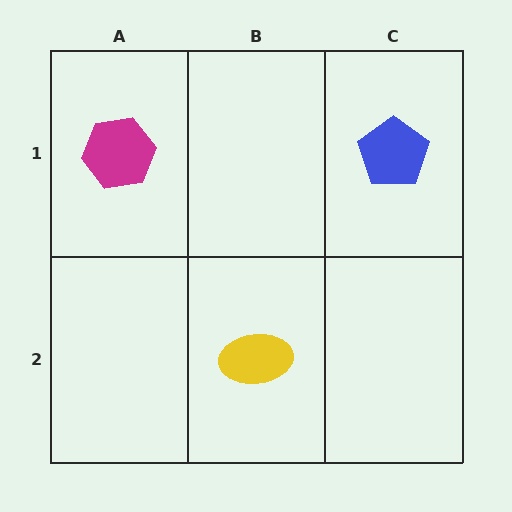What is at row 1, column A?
A magenta hexagon.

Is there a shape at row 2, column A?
No, that cell is empty.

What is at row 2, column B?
A yellow ellipse.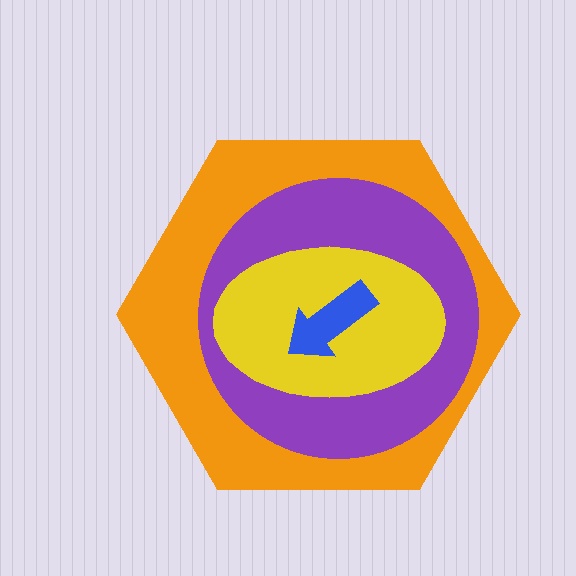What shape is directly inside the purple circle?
The yellow ellipse.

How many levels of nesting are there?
4.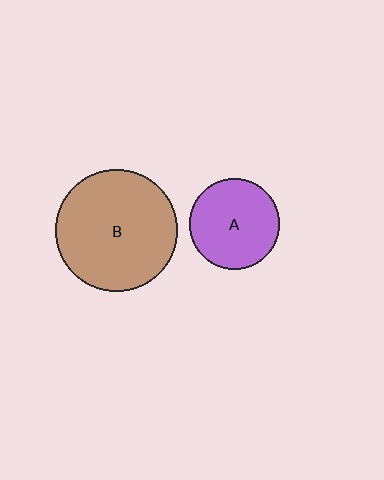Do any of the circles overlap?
No, none of the circles overlap.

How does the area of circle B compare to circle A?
Approximately 1.8 times.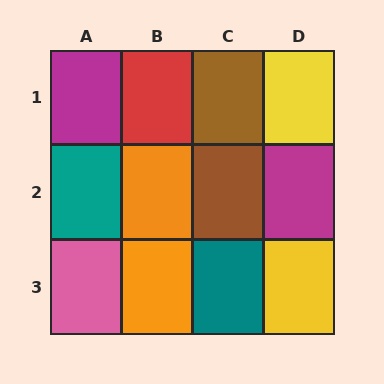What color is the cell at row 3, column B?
Orange.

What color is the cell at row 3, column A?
Pink.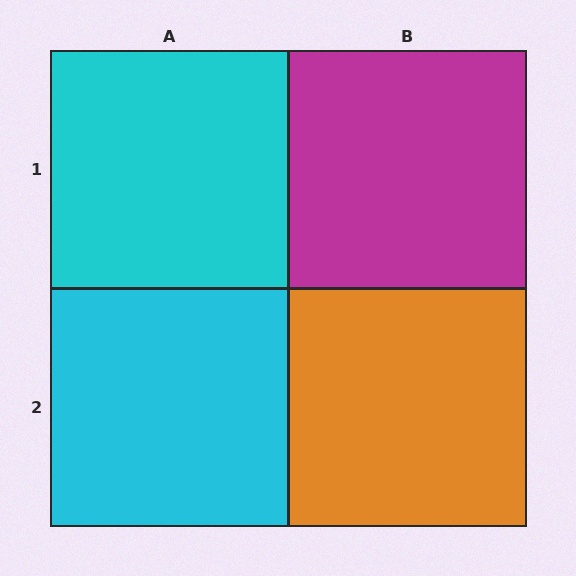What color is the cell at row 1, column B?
Magenta.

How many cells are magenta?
1 cell is magenta.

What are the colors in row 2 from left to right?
Cyan, orange.